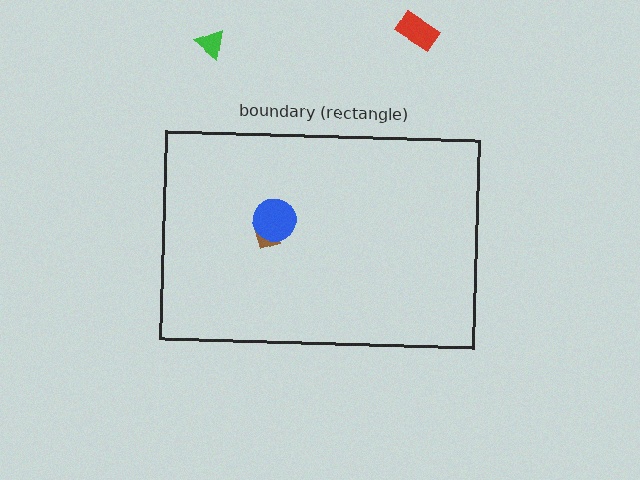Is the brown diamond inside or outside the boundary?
Inside.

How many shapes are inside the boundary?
2 inside, 2 outside.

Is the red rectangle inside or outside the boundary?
Outside.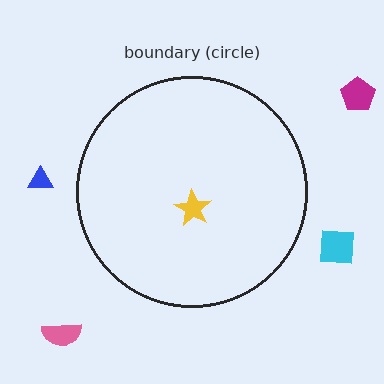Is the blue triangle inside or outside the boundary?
Outside.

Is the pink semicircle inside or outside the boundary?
Outside.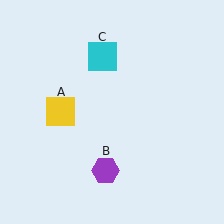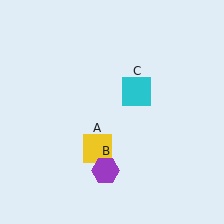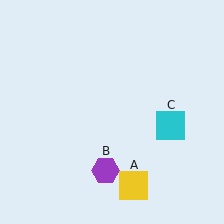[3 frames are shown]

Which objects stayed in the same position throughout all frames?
Purple hexagon (object B) remained stationary.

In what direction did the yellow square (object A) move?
The yellow square (object A) moved down and to the right.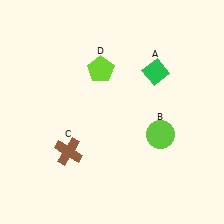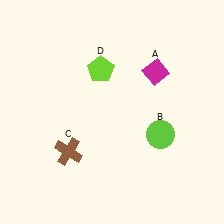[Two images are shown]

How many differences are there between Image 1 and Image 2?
There is 1 difference between the two images.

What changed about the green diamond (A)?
In Image 1, A is green. In Image 2, it changed to magenta.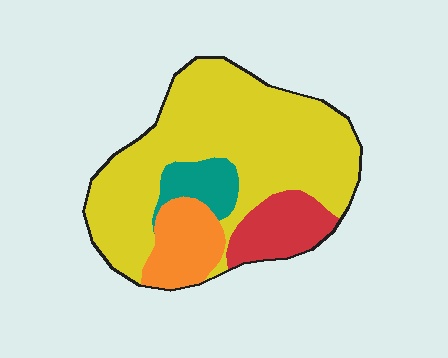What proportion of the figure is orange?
Orange takes up about one eighth (1/8) of the figure.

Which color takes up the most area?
Yellow, at roughly 65%.